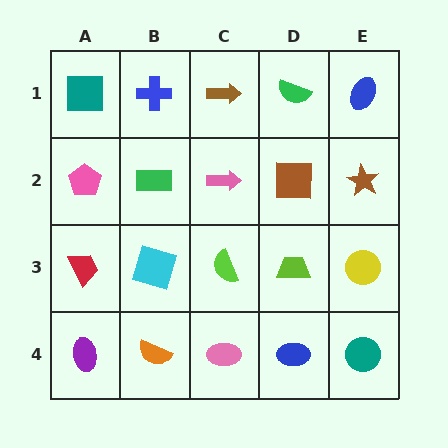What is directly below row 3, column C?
A pink ellipse.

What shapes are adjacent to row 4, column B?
A cyan square (row 3, column B), a purple ellipse (row 4, column A), a pink ellipse (row 4, column C).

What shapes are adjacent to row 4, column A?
A red trapezoid (row 3, column A), an orange semicircle (row 4, column B).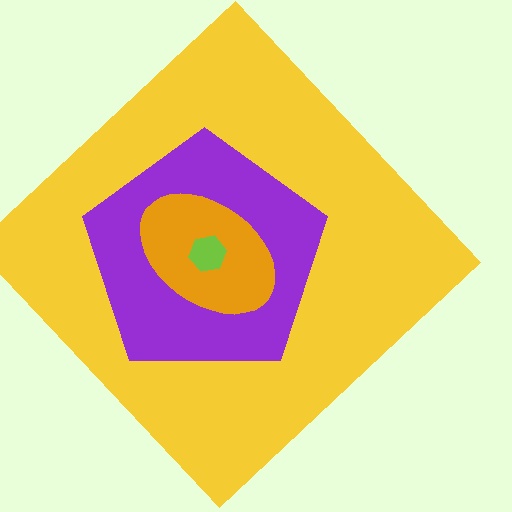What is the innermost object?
The lime hexagon.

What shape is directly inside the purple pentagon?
The orange ellipse.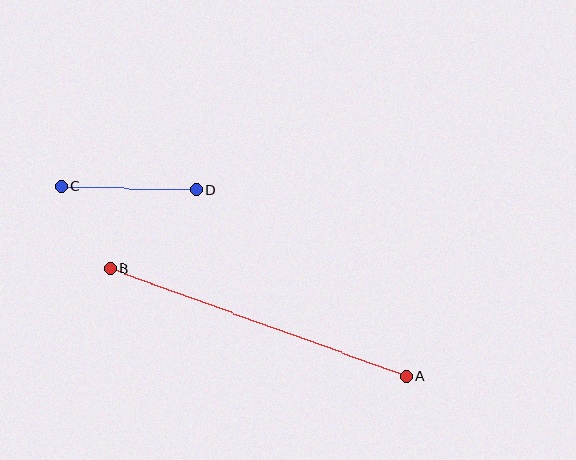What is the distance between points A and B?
The distance is approximately 315 pixels.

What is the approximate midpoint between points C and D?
The midpoint is at approximately (129, 188) pixels.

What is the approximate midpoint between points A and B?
The midpoint is at approximately (258, 323) pixels.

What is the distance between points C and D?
The distance is approximately 135 pixels.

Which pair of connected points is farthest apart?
Points A and B are farthest apart.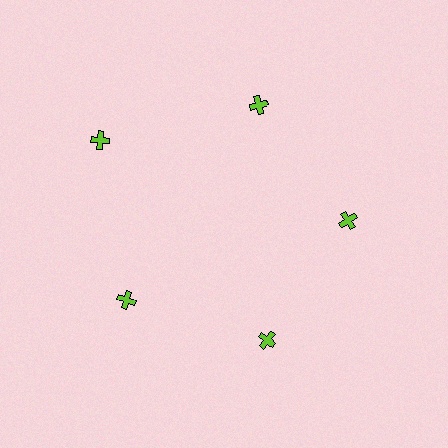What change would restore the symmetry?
The symmetry would be restored by moving it inward, back onto the ring so that all 5 crosses sit at equal angles and equal distance from the center.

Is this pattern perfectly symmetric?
No. The 5 lime crosses are arranged in a ring, but one element near the 10 o'clock position is pushed outward from the center, breaking the 5-fold rotational symmetry.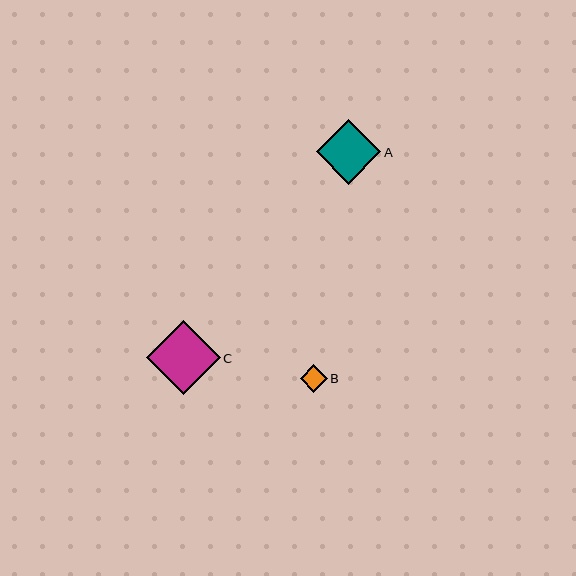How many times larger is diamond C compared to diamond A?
Diamond C is approximately 1.1 times the size of diamond A.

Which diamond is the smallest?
Diamond B is the smallest with a size of approximately 27 pixels.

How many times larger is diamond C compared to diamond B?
Diamond C is approximately 2.7 times the size of diamond B.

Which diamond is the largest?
Diamond C is the largest with a size of approximately 74 pixels.